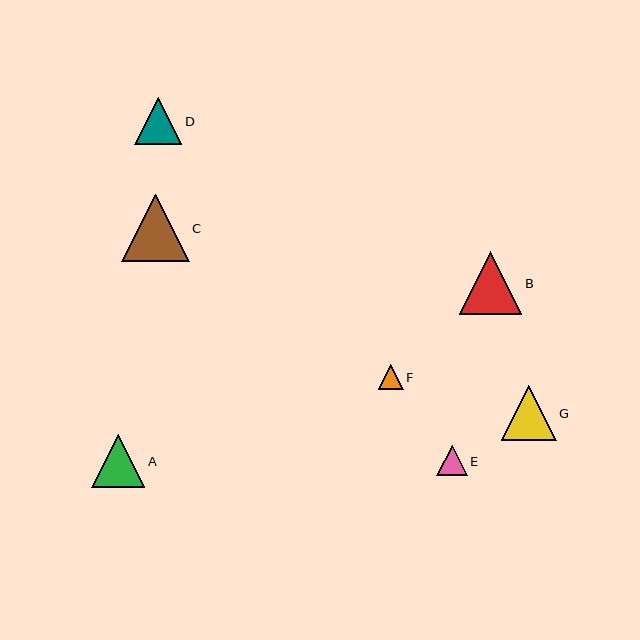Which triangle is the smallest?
Triangle F is the smallest with a size of approximately 25 pixels.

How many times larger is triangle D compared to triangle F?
Triangle D is approximately 1.9 times the size of triangle F.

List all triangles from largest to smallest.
From largest to smallest: C, B, G, A, D, E, F.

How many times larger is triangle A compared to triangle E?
Triangle A is approximately 1.8 times the size of triangle E.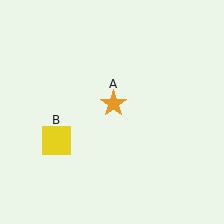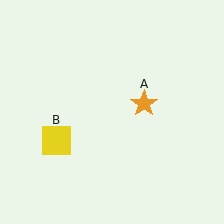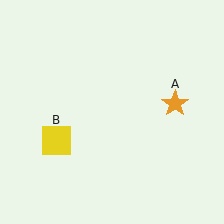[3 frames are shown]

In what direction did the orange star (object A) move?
The orange star (object A) moved right.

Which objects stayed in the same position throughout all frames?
Yellow square (object B) remained stationary.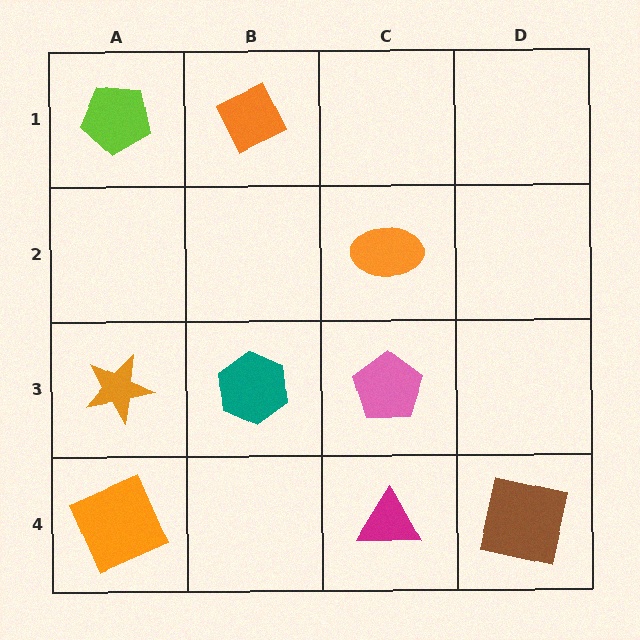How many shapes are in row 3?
3 shapes.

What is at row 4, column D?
A brown square.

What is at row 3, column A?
An orange star.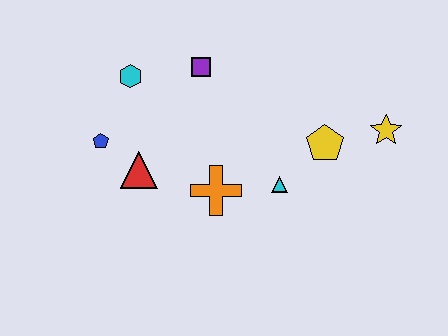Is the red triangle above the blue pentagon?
No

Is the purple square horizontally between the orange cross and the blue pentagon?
Yes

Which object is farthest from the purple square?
The yellow star is farthest from the purple square.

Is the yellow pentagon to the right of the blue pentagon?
Yes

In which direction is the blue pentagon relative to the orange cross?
The blue pentagon is to the left of the orange cross.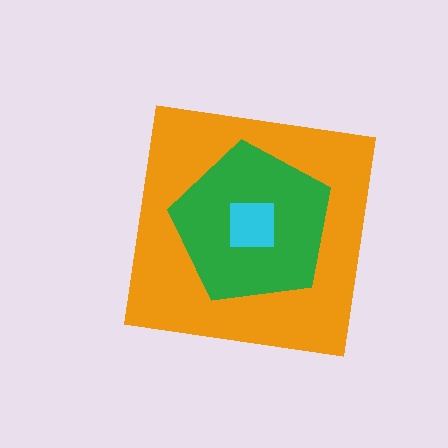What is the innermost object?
The cyan square.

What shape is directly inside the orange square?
The green pentagon.